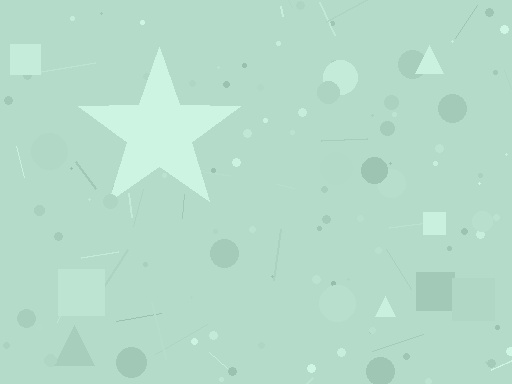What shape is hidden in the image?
A star is hidden in the image.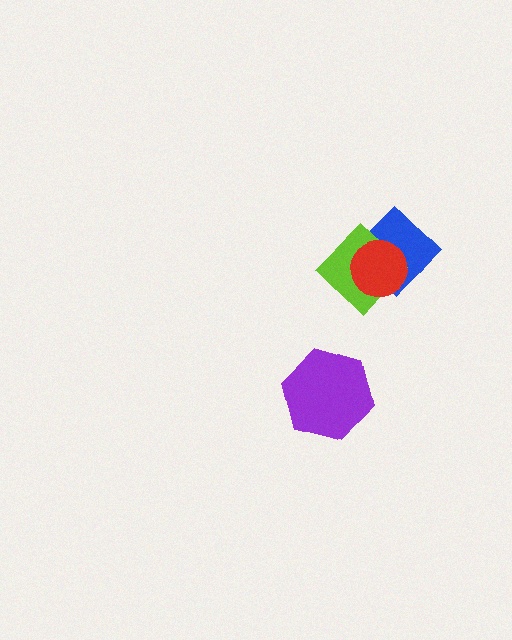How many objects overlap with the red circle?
2 objects overlap with the red circle.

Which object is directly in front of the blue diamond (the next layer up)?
The lime diamond is directly in front of the blue diamond.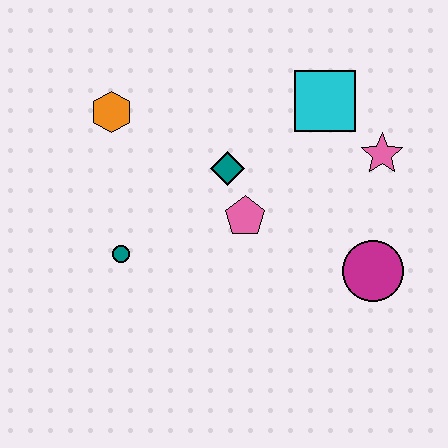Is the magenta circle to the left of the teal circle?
No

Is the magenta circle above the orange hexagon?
No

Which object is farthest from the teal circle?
The pink star is farthest from the teal circle.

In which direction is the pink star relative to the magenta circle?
The pink star is above the magenta circle.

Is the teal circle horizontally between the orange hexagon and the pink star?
Yes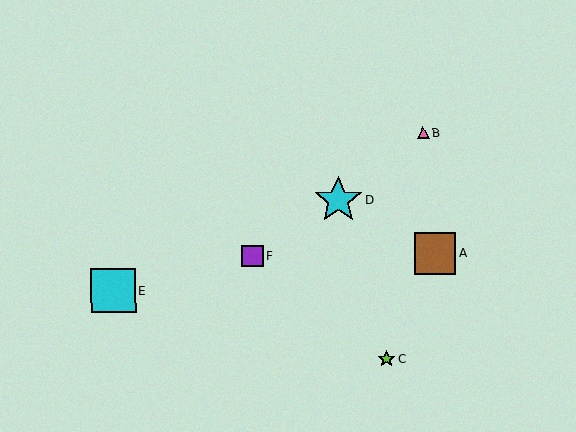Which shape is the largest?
The cyan star (labeled D) is the largest.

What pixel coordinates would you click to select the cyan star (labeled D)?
Click at (338, 200) to select the cyan star D.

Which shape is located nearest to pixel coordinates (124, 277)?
The cyan square (labeled E) at (113, 291) is nearest to that location.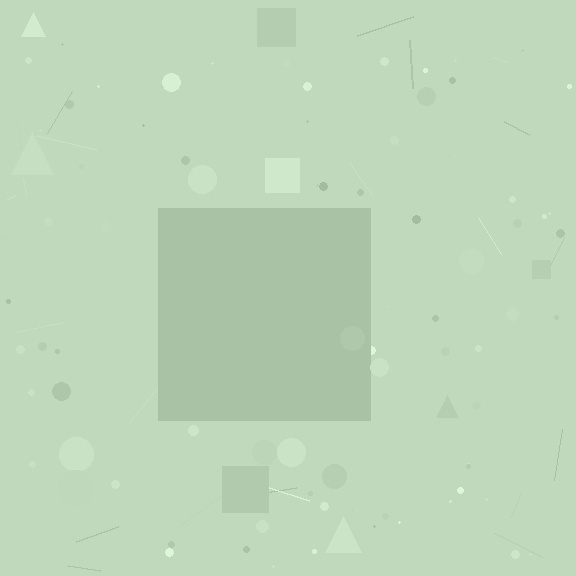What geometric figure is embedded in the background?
A square is embedded in the background.